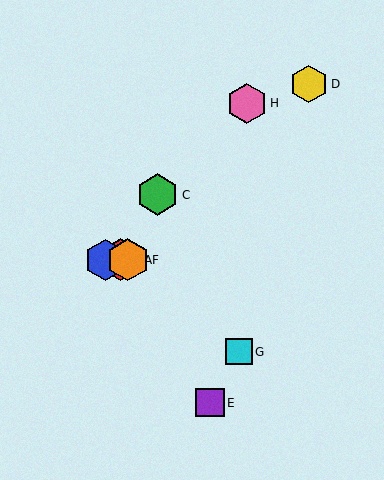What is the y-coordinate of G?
Object G is at y≈352.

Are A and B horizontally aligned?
Yes, both are at y≈260.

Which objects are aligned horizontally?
Objects A, B, F are aligned horizontally.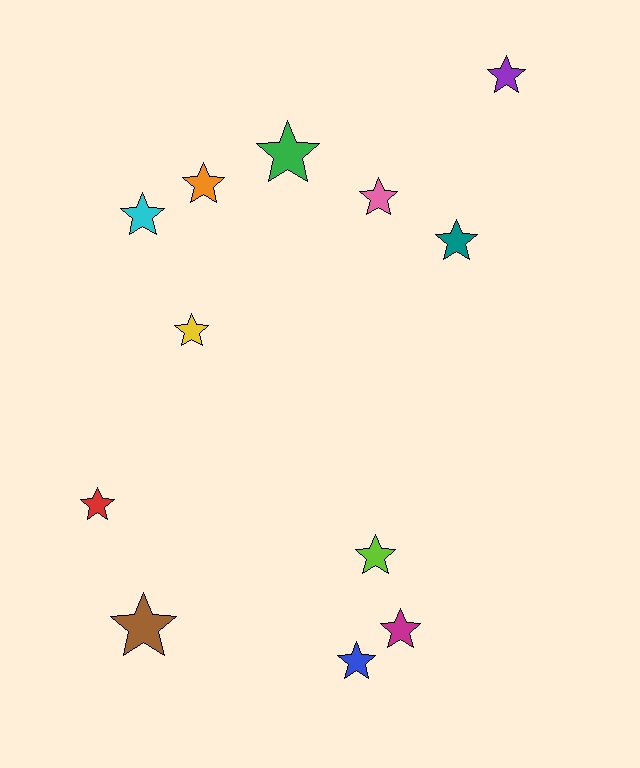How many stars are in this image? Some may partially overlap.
There are 12 stars.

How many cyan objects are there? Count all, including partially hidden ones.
There is 1 cyan object.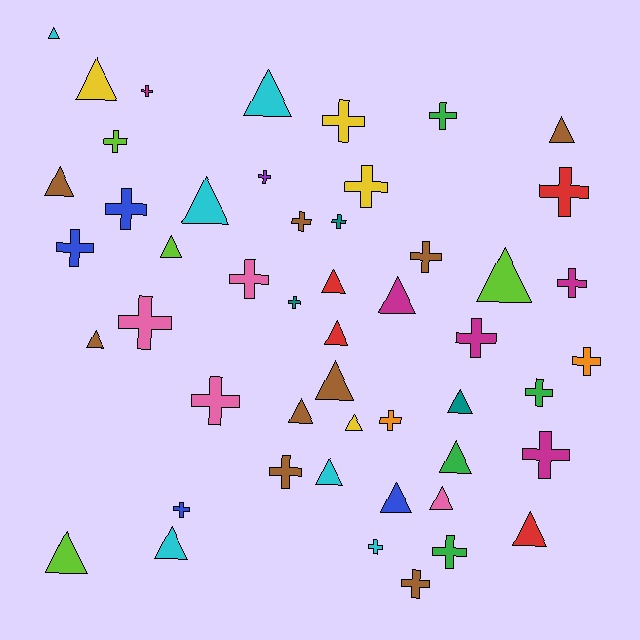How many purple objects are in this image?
There is 1 purple object.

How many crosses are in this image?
There are 27 crosses.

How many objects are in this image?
There are 50 objects.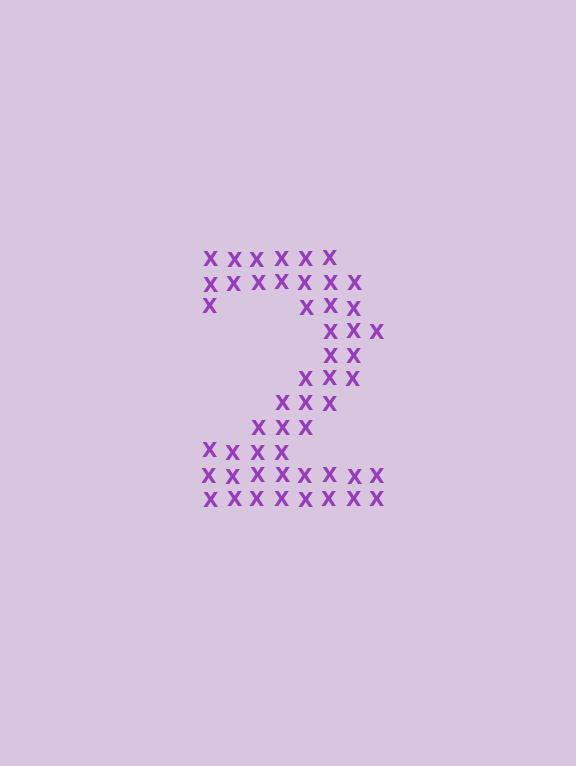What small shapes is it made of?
It is made of small letter X's.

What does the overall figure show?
The overall figure shows the digit 2.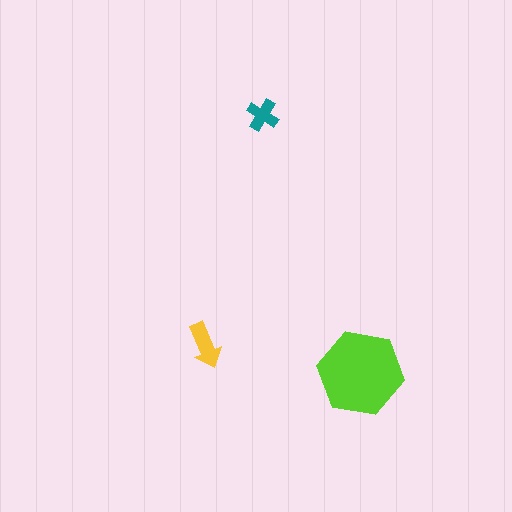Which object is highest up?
The teal cross is topmost.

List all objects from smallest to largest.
The teal cross, the yellow arrow, the lime hexagon.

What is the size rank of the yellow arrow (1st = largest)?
2nd.